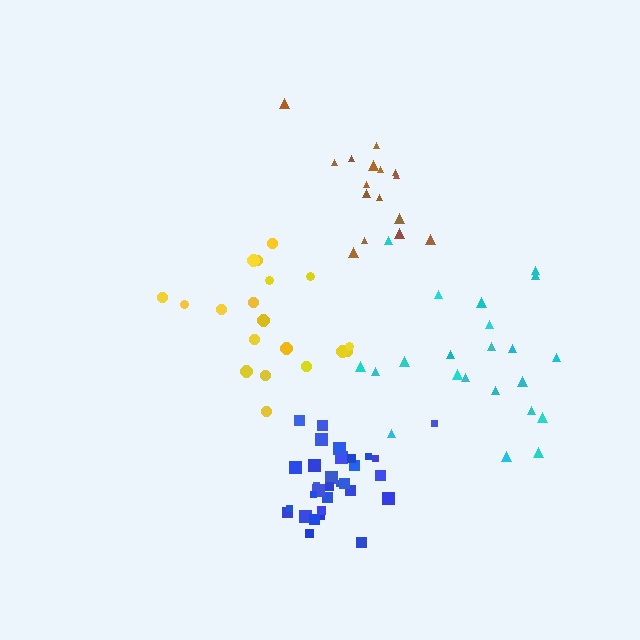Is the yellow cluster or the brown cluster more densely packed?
Brown.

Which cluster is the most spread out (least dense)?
Cyan.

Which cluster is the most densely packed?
Blue.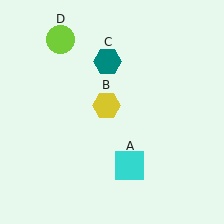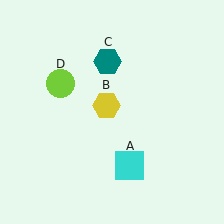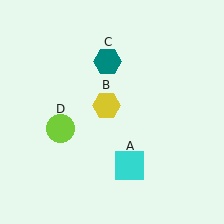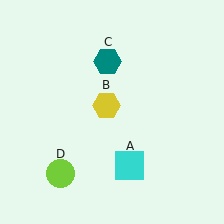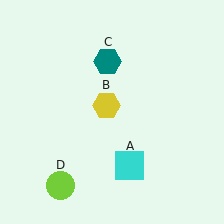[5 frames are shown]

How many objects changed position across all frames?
1 object changed position: lime circle (object D).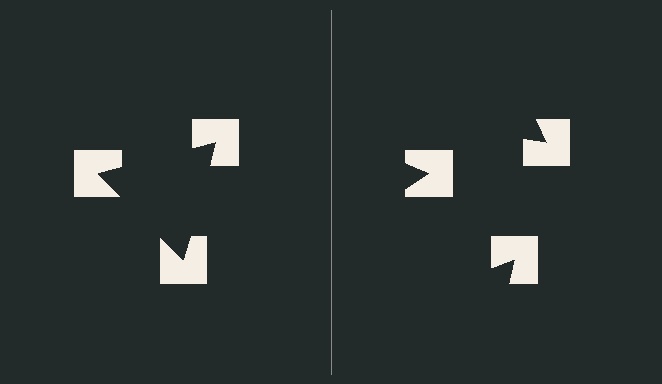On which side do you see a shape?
An illusory triangle appears on the left side. On the right side the wedge cuts are rotated, so no coherent shape forms.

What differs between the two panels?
The notched squares are positioned identically on both sides; only the wedge orientations differ. On the left they align to a triangle; on the right they are misaligned.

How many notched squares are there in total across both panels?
6 — 3 on each side.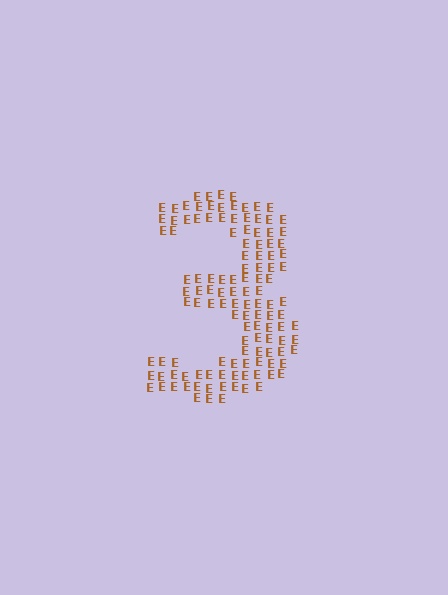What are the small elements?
The small elements are letter E's.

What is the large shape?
The large shape is the digit 3.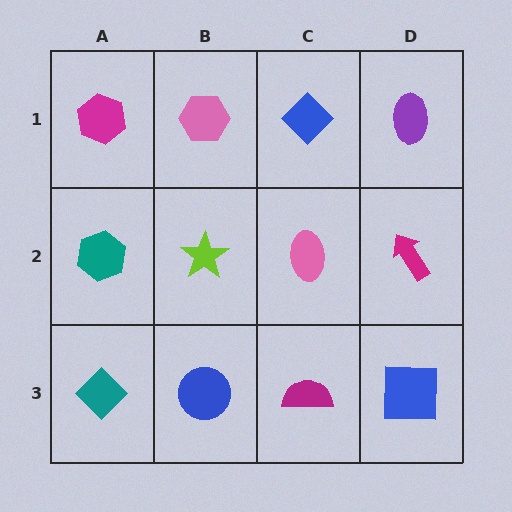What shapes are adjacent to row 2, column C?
A blue diamond (row 1, column C), a magenta semicircle (row 3, column C), a lime star (row 2, column B), a magenta arrow (row 2, column D).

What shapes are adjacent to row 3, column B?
A lime star (row 2, column B), a teal diamond (row 3, column A), a magenta semicircle (row 3, column C).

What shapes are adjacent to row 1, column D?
A magenta arrow (row 2, column D), a blue diamond (row 1, column C).